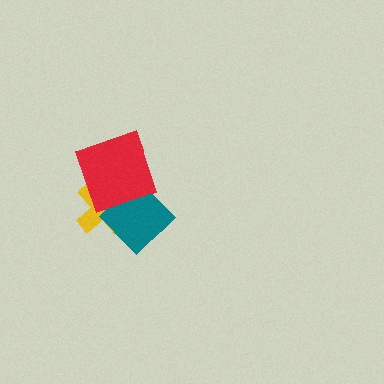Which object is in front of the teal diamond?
The red diamond is in front of the teal diamond.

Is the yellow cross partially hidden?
Yes, it is partially covered by another shape.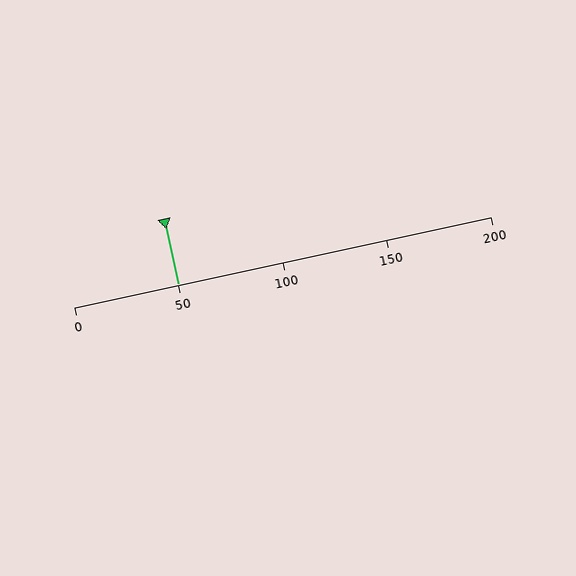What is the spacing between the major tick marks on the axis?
The major ticks are spaced 50 apart.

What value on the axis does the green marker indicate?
The marker indicates approximately 50.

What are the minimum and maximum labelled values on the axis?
The axis runs from 0 to 200.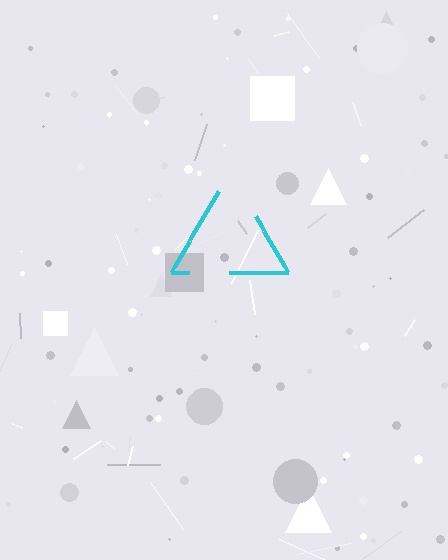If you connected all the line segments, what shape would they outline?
They would outline a triangle.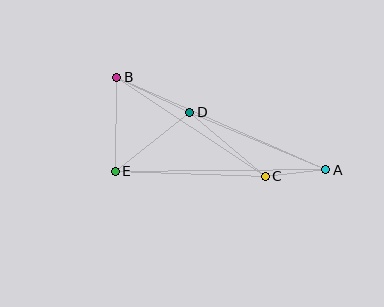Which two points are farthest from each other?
Points A and B are farthest from each other.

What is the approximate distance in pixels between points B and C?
The distance between B and C is approximately 179 pixels.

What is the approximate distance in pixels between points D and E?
The distance between D and E is approximately 95 pixels.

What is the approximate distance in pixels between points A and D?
The distance between A and D is approximately 148 pixels.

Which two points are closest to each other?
Points A and C are closest to each other.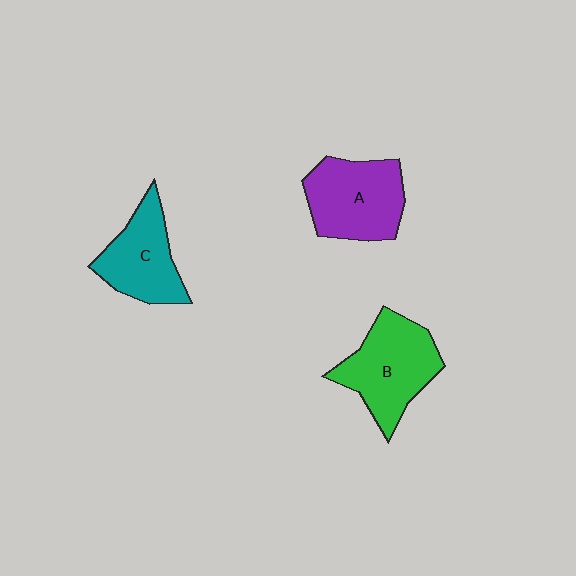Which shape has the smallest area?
Shape C (teal).